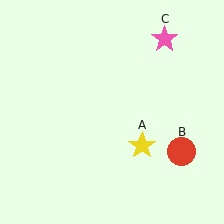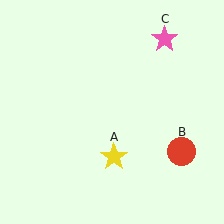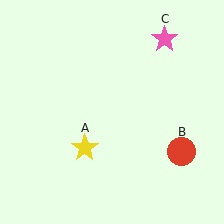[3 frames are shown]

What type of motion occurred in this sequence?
The yellow star (object A) rotated clockwise around the center of the scene.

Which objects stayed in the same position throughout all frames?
Red circle (object B) and pink star (object C) remained stationary.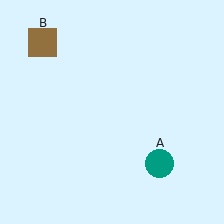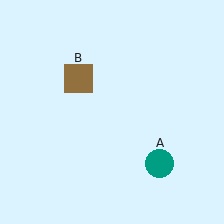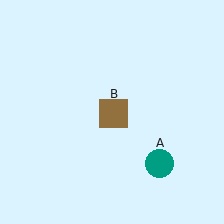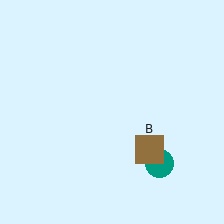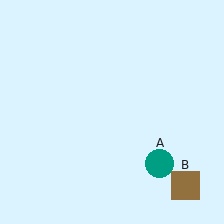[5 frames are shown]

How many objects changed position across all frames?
1 object changed position: brown square (object B).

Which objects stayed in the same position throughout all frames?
Teal circle (object A) remained stationary.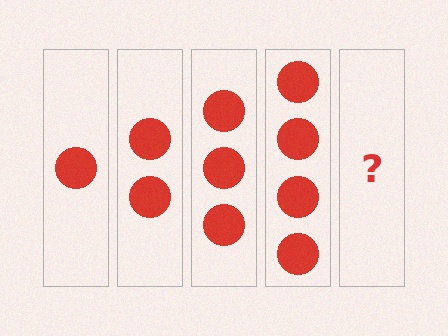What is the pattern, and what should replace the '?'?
The pattern is that each step adds one more circle. The '?' should be 5 circles.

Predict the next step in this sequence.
The next step is 5 circles.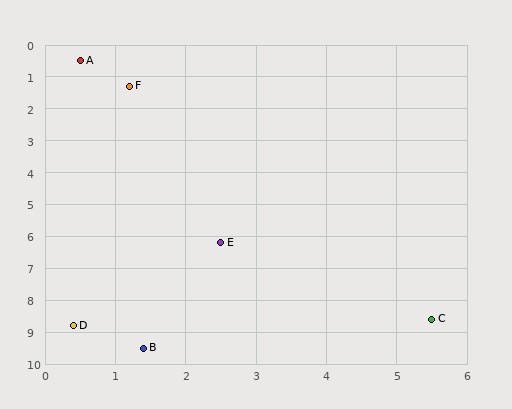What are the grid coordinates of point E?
Point E is at approximately (2.5, 6.2).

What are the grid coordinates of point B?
Point B is at approximately (1.4, 9.5).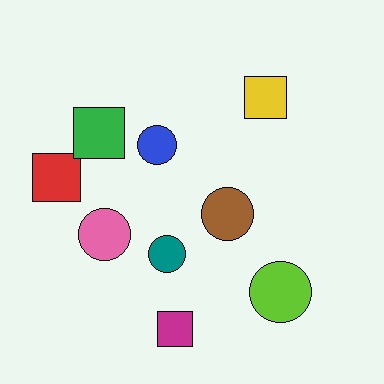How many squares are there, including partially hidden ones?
There are 4 squares.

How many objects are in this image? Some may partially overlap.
There are 9 objects.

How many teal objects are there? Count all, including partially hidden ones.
There is 1 teal object.